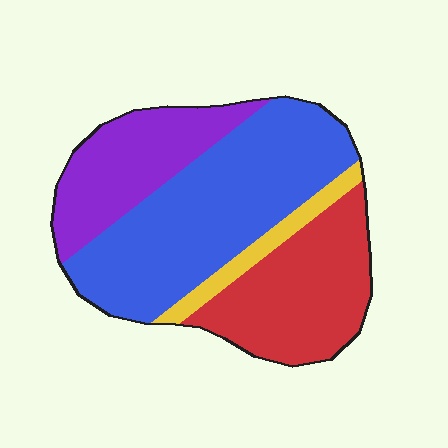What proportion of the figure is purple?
Purple covers around 20% of the figure.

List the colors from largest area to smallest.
From largest to smallest: blue, red, purple, yellow.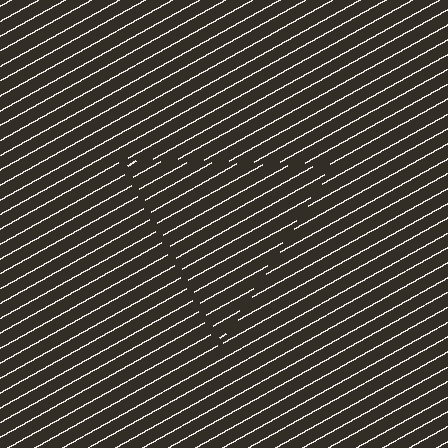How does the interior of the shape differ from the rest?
The interior of the shape contains the same grating, shifted by half a period — the contour is defined by the phase discontinuity where line-ends from the inner and outer gratings abut.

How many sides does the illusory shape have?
3 sides — the line-ends trace a triangle.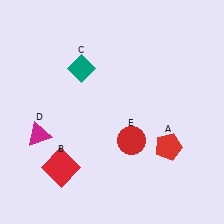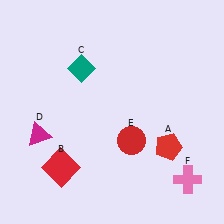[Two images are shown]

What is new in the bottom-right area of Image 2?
A pink cross (F) was added in the bottom-right area of Image 2.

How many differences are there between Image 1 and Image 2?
There is 1 difference between the two images.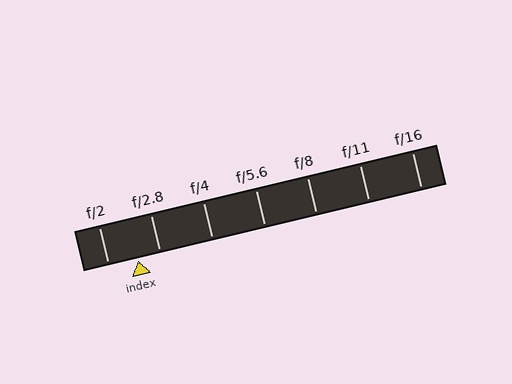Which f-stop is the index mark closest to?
The index mark is closest to f/2.8.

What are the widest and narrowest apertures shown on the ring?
The widest aperture shown is f/2 and the narrowest is f/16.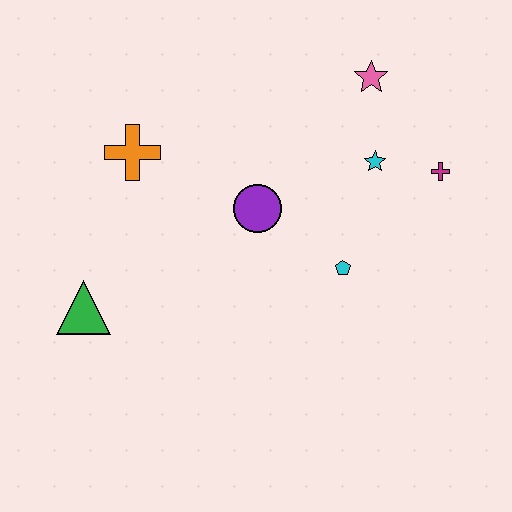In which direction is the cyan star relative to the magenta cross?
The cyan star is to the left of the magenta cross.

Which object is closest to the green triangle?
The orange cross is closest to the green triangle.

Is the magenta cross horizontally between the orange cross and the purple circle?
No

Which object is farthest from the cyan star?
The green triangle is farthest from the cyan star.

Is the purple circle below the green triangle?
No